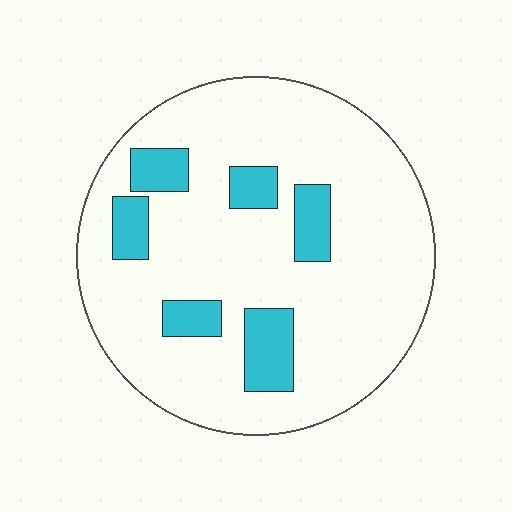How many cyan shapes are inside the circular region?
6.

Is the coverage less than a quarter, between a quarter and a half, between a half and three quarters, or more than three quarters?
Less than a quarter.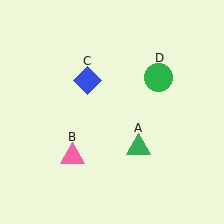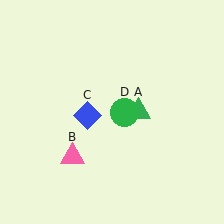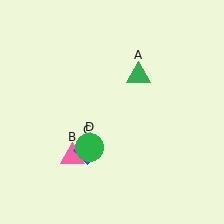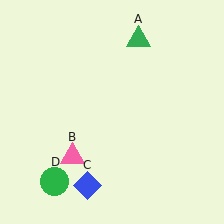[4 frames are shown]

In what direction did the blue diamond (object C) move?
The blue diamond (object C) moved down.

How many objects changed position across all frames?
3 objects changed position: green triangle (object A), blue diamond (object C), green circle (object D).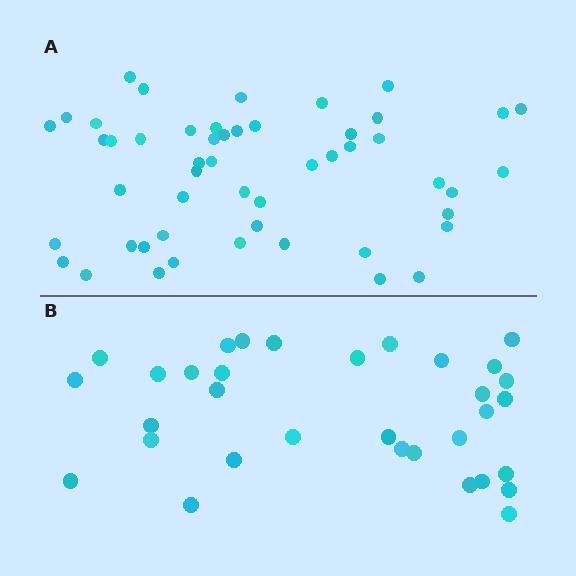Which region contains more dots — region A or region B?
Region A (the top region) has more dots.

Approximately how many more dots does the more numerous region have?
Region A has approximately 20 more dots than region B.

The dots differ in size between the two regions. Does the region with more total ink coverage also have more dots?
No. Region B has more total ink coverage because its dots are larger, but region A actually contains more individual dots. Total area can be misleading — the number of items is what matters here.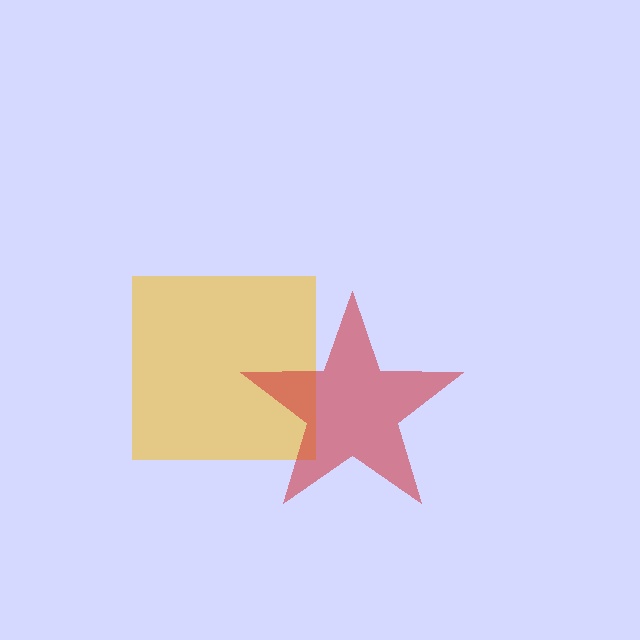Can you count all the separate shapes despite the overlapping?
Yes, there are 2 separate shapes.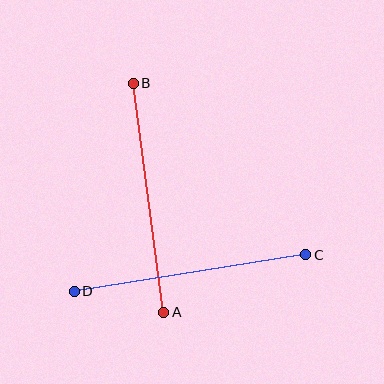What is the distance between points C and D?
The distance is approximately 234 pixels.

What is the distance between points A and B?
The distance is approximately 231 pixels.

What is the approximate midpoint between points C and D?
The midpoint is at approximately (190, 273) pixels.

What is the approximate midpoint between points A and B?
The midpoint is at approximately (149, 198) pixels.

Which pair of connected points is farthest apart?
Points C and D are farthest apart.